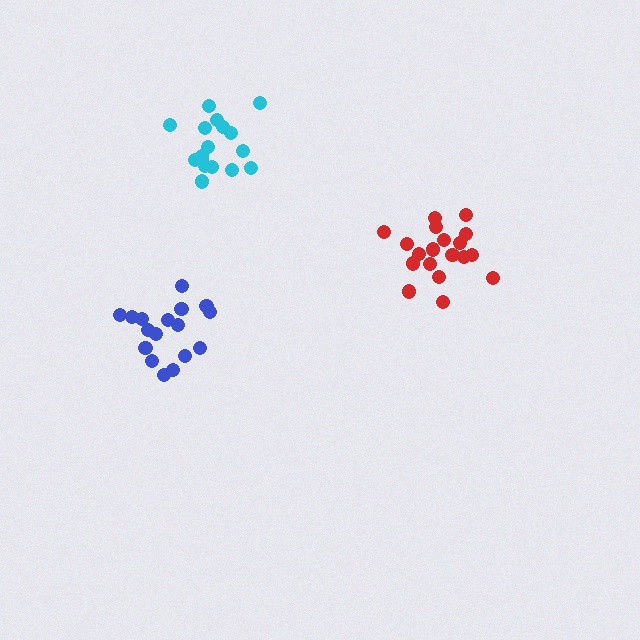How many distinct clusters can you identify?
There are 3 distinct clusters.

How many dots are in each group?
Group 1: 18 dots, Group 2: 19 dots, Group 3: 17 dots (54 total).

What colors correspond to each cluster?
The clusters are colored: blue, red, cyan.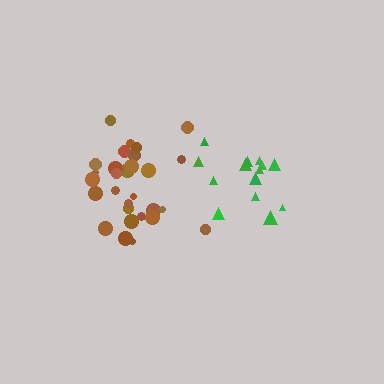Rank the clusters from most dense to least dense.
brown, green.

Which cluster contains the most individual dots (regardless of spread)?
Brown (29).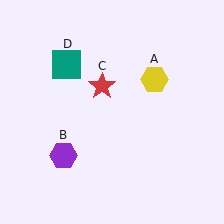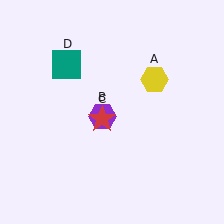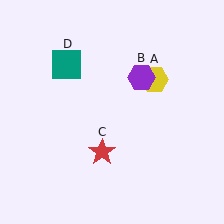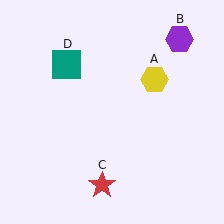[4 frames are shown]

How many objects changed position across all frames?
2 objects changed position: purple hexagon (object B), red star (object C).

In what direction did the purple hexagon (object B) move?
The purple hexagon (object B) moved up and to the right.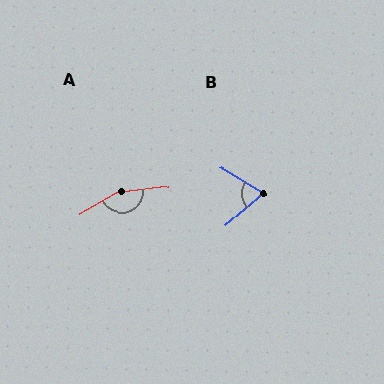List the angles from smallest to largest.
B (72°), A (155°).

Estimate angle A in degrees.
Approximately 155 degrees.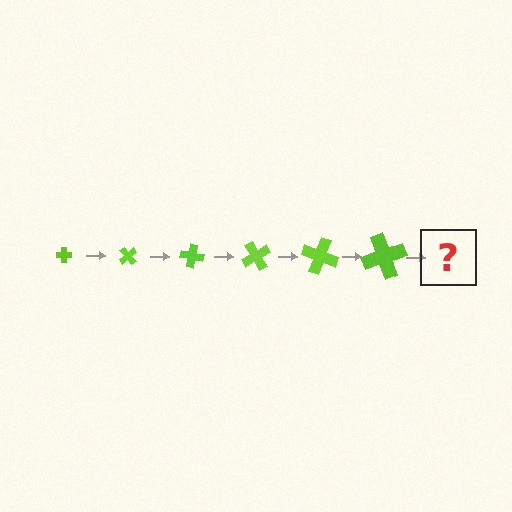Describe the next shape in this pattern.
It should be a cross, larger than the previous one and rotated 300 degrees from the start.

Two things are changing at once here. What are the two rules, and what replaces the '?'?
The two rules are that the cross grows larger each step and it rotates 50 degrees each step. The '?' should be a cross, larger than the previous one and rotated 300 degrees from the start.